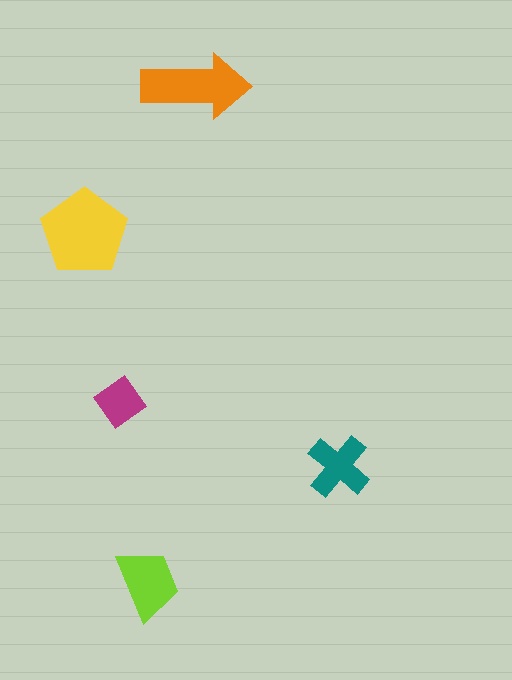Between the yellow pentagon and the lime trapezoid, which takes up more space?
The yellow pentagon.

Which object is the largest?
The yellow pentagon.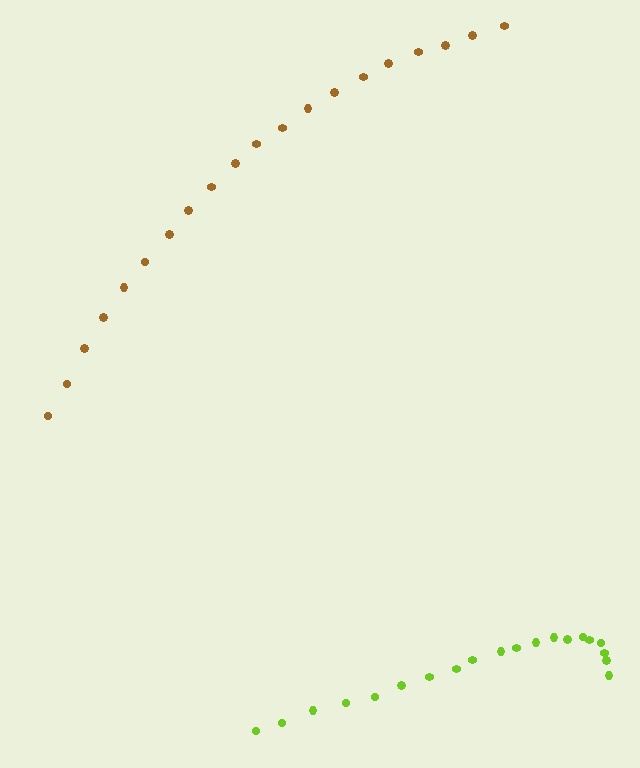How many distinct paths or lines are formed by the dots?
There are 2 distinct paths.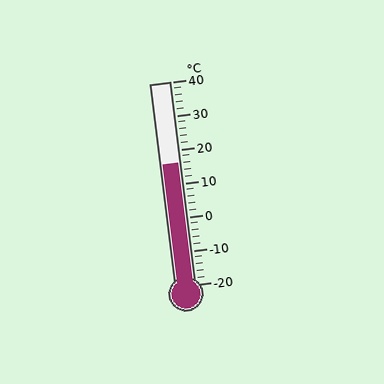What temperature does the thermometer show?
The thermometer shows approximately 16°C.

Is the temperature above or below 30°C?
The temperature is below 30°C.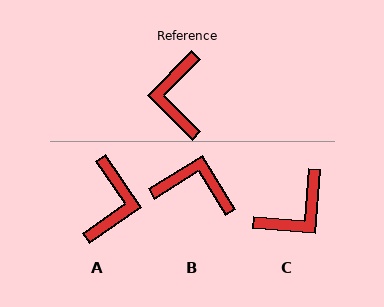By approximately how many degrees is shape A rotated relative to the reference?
Approximately 170 degrees counter-clockwise.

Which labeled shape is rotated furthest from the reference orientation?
A, about 170 degrees away.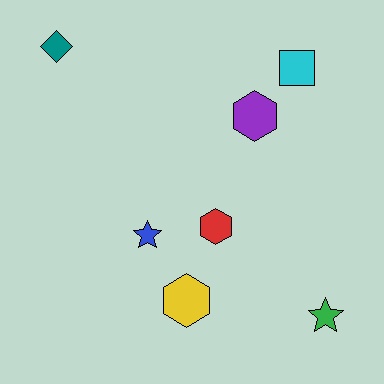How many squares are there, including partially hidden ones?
There is 1 square.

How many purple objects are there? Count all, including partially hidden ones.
There is 1 purple object.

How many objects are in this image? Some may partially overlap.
There are 7 objects.